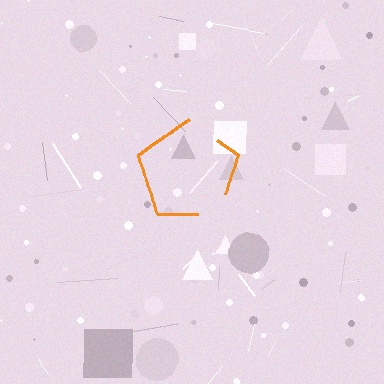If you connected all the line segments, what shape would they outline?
They would outline a pentagon.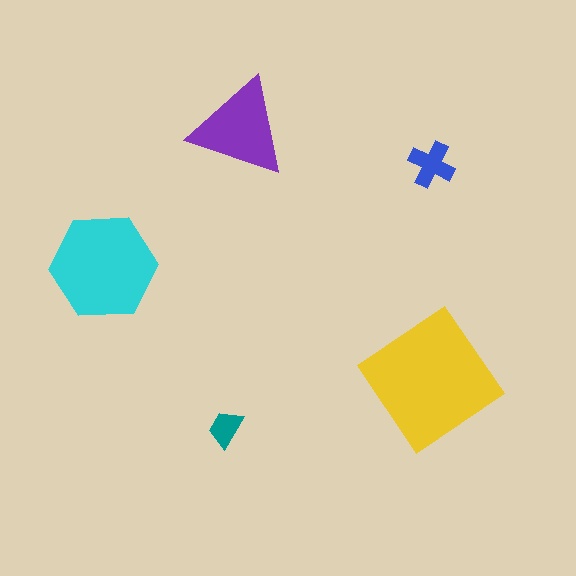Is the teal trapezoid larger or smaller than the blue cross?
Smaller.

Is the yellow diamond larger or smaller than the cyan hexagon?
Larger.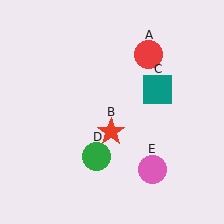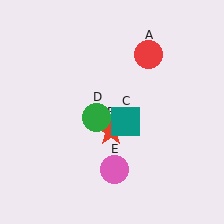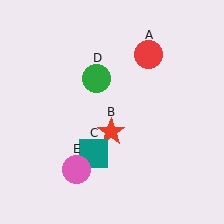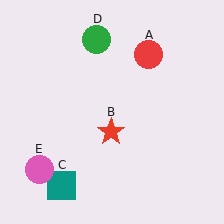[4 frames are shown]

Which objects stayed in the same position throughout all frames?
Red circle (object A) and red star (object B) remained stationary.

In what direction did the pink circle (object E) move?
The pink circle (object E) moved left.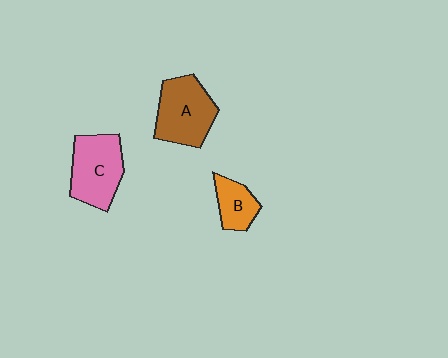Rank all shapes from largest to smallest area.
From largest to smallest: C (pink), A (brown), B (orange).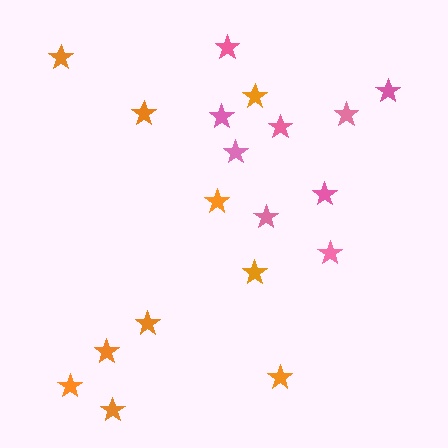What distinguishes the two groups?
There are 2 groups: one group of orange stars (10) and one group of pink stars (9).